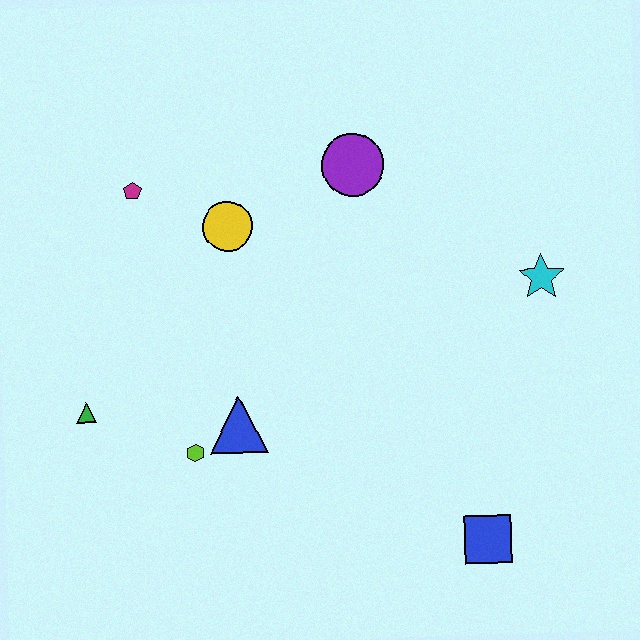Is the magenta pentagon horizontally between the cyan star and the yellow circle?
No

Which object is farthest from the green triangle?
The cyan star is farthest from the green triangle.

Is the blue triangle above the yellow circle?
No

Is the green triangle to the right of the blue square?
No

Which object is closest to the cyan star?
The purple circle is closest to the cyan star.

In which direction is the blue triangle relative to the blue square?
The blue triangle is to the left of the blue square.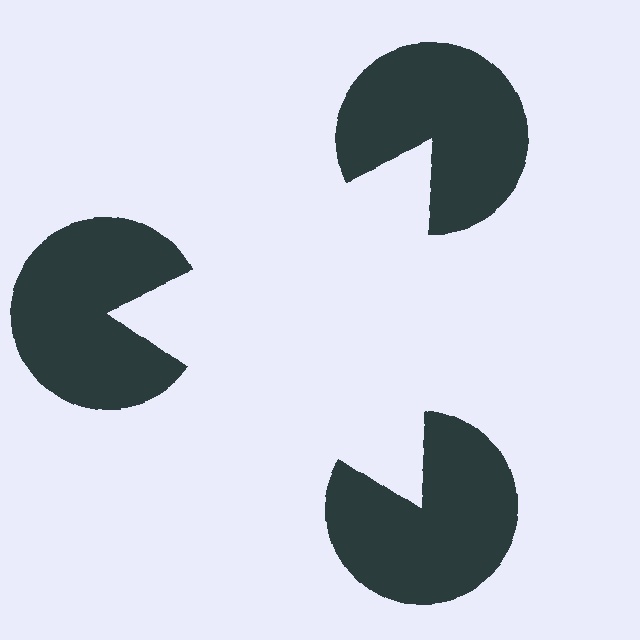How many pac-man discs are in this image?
There are 3 — one at each vertex of the illusory triangle.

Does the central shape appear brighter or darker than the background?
It typically appears slightly brighter than the background, even though no actual brightness change is drawn.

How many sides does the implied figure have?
3 sides.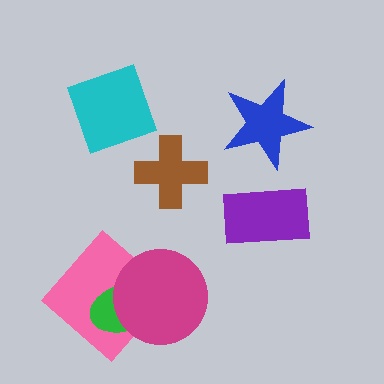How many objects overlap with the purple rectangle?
0 objects overlap with the purple rectangle.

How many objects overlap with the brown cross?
0 objects overlap with the brown cross.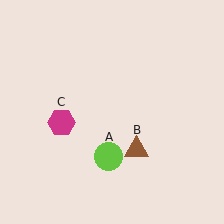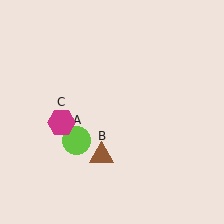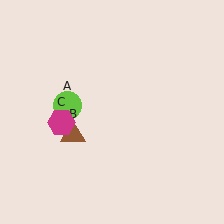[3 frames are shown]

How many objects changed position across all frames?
2 objects changed position: lime circle (object A), brown triangle (object B).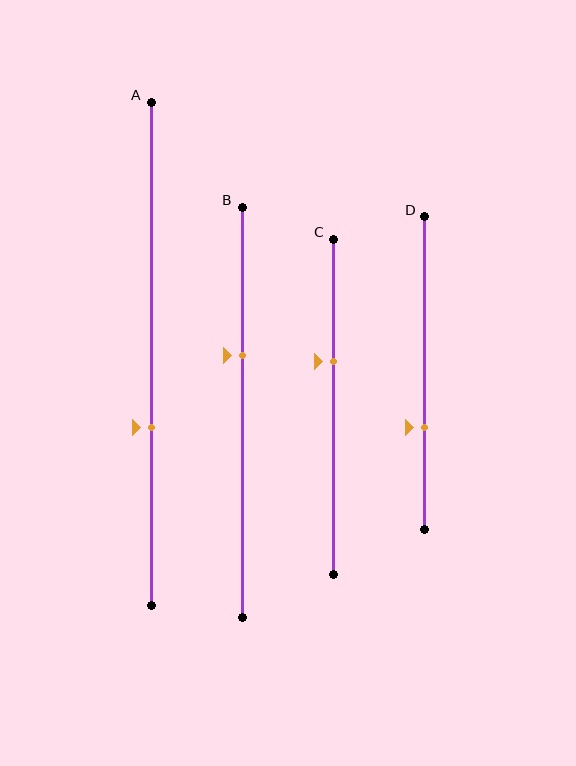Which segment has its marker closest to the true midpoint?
Segment C has its marker closest to the true midpoint.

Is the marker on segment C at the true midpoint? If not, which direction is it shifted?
No, the marker on segment C is shifted upward by about 13% of the segment length.